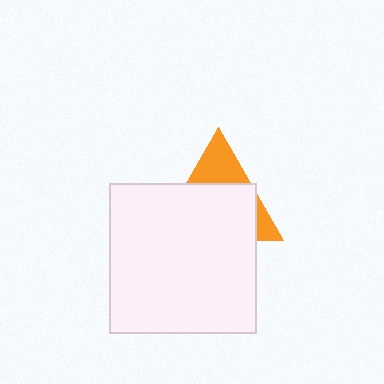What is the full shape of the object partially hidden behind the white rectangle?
The partially hidden object is an orange triangle.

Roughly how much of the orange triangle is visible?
A small part of it is visible (roughly 33%).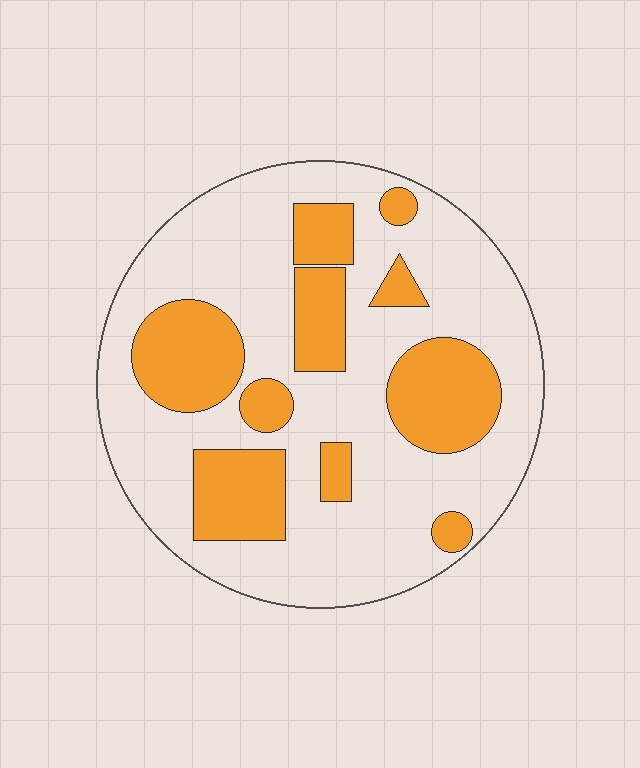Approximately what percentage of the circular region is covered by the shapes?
Approximately 30%.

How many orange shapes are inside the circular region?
10.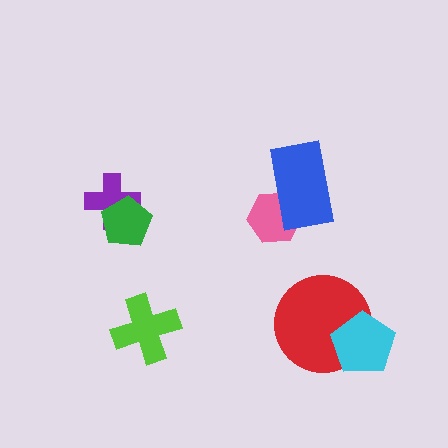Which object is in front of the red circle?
The cyan pentagon is in front of the red circle.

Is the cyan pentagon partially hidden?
No, no other shape covers it.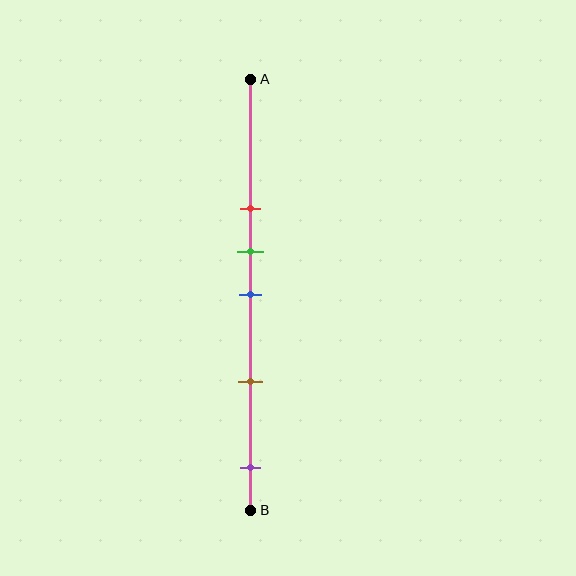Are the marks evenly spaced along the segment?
No, the marks are not evenly spaced.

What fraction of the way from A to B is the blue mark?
The blue mark is approximately 50% (0.5) of the way from A to B.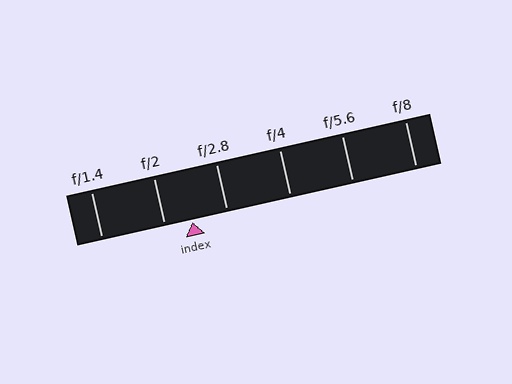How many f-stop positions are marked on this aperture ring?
There are 6 f-stop positions marked.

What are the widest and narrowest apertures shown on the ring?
The widest aperture shown is f/1.4 and the narrowest is f/8.